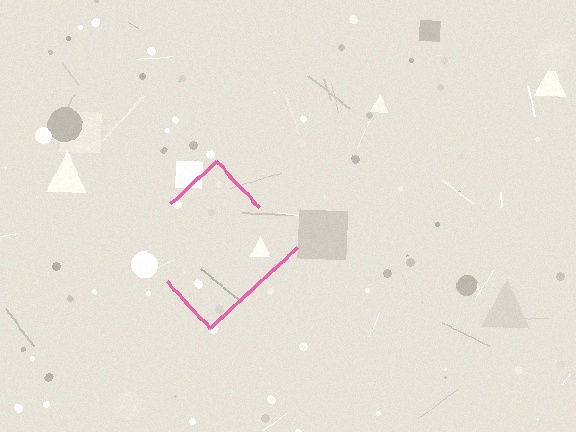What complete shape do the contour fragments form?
The contour fragments form a diamond.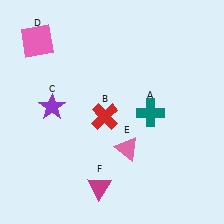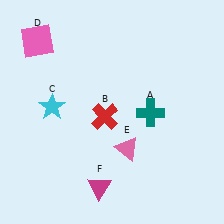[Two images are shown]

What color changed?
The star (C) changed from purple in Image 1 to cyan in Image 2.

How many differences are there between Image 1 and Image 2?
There is 1 difference between the two images.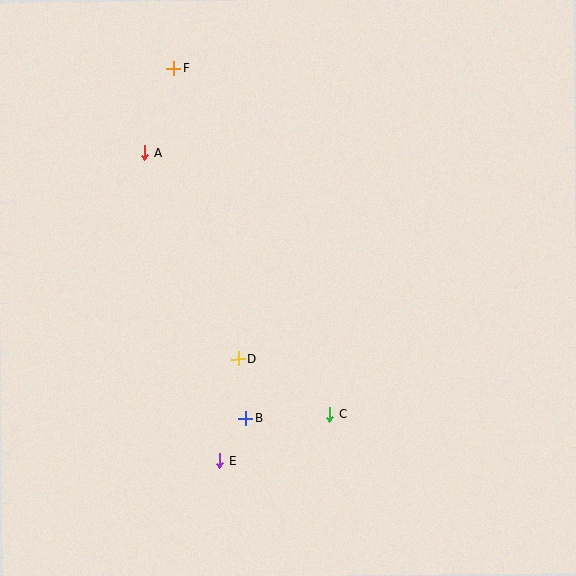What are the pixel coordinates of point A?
Point A is at (144, 153).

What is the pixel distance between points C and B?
The distance between C and B is 84 pixels.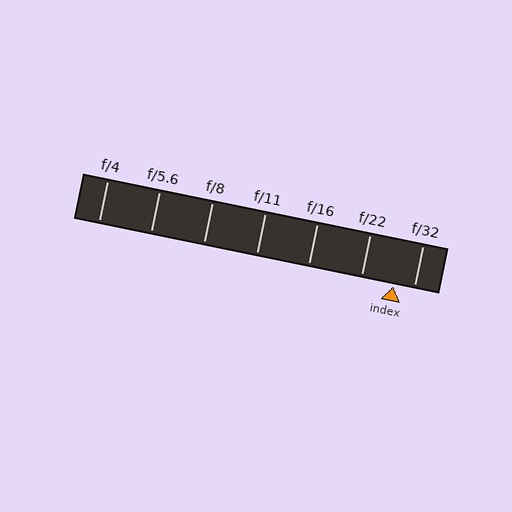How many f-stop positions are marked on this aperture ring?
There are 7 f-stop positions marked.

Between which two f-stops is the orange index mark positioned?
The index mark is between f/22 and f/32.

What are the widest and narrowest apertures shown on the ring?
The widest aperture shown is f/4 and the narrowest is f/32.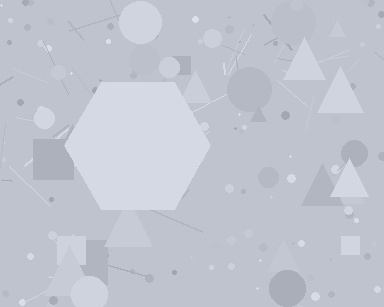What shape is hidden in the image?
A hexagon is hidden in the image.